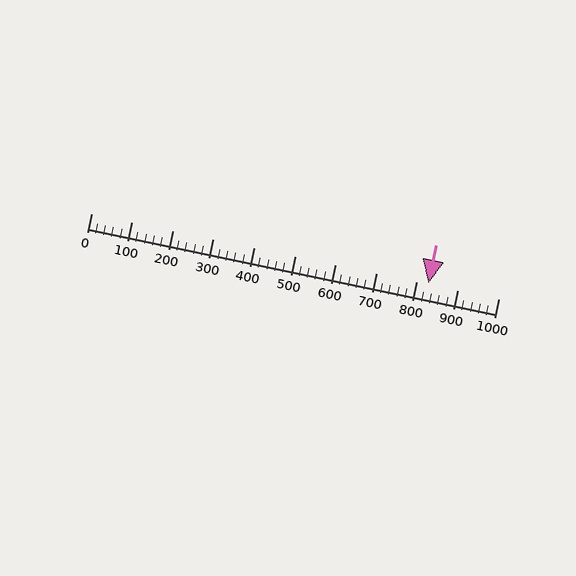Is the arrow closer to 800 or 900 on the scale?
The arrow is closer to 800.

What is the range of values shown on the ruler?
The ruler shows values from 0 to 1000.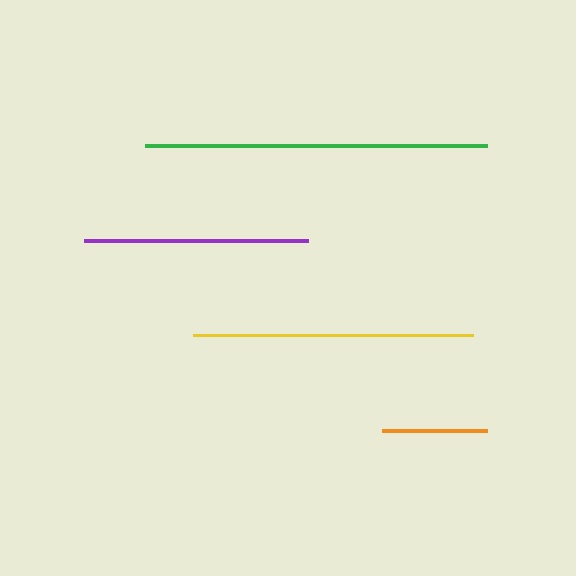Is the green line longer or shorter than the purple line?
The green line is longer than the purple line.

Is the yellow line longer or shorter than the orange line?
The yellow line is longer than the orange line.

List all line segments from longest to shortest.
From longest to shortest: green, yellow, purple, orange.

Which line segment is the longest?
The green line is the longest at approximately 342 pixels.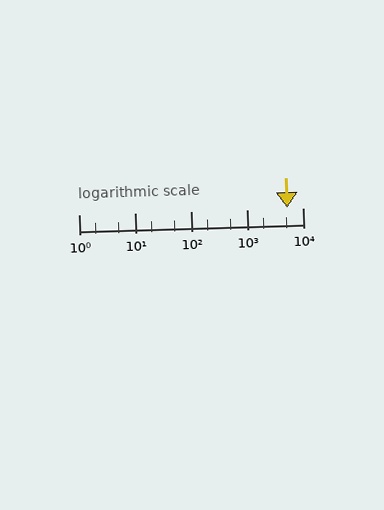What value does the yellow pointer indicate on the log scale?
The pointer indicates approximately 5300.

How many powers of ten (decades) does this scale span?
The scale spans 4 decades, from 1 to 10000.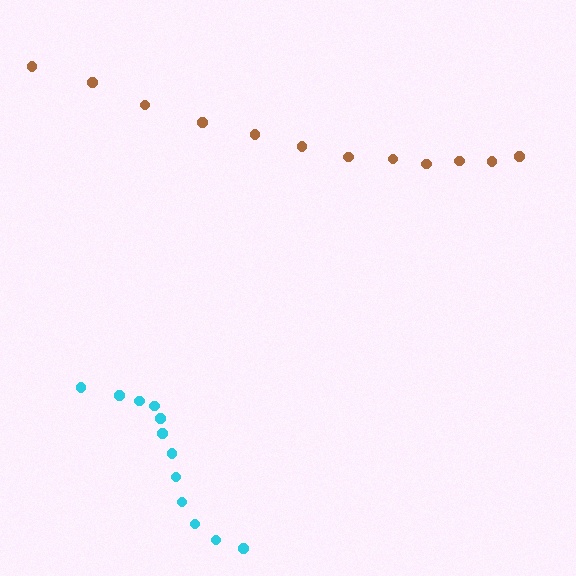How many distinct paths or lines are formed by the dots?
There are 2 distinct paths.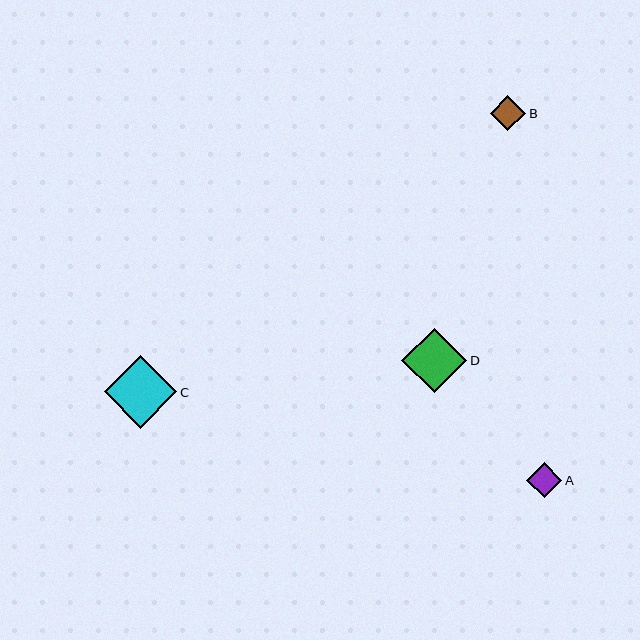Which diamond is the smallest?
Diamond A is the smallest with a size of approximately 35 pixels.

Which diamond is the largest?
Diamond C is the largest with a size of approximately 73 pixels.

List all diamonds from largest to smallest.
From largest to smallest: C, D, B, A.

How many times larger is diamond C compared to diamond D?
Diamond C is approximately 1.1 times the size of diamond D.